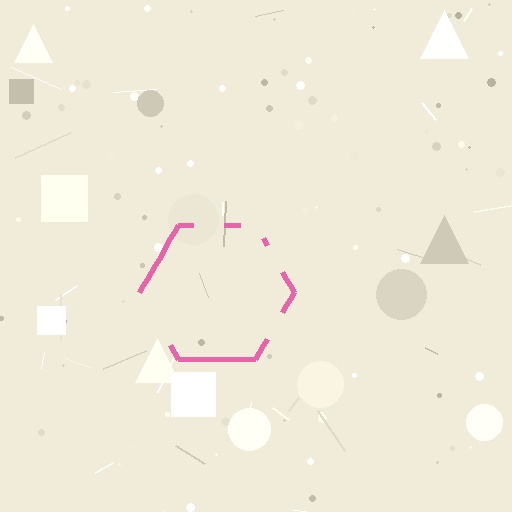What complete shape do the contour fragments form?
The contour fragments form a hexagon.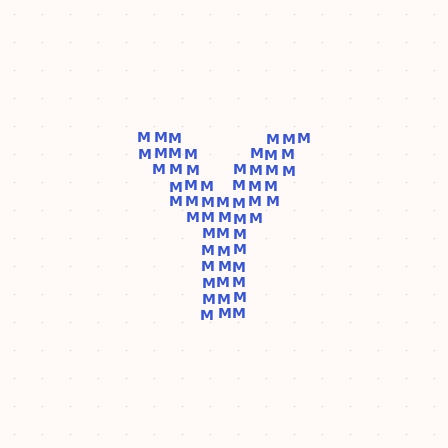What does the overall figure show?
The overall figure shows the letter Y.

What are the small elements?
The small elements are letter M's.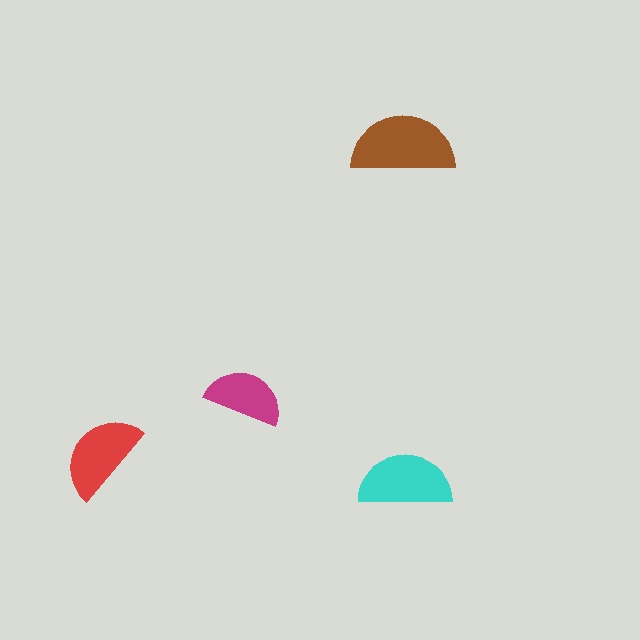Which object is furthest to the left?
The red semicircle is leftmost.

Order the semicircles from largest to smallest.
the brown one, the cyan one, the red one, the magenta one.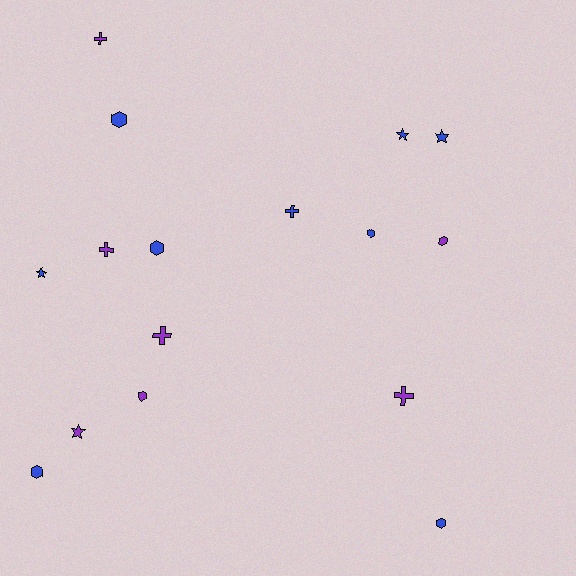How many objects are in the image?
There are 16 objects.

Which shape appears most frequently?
Hexagon, with 7 objects.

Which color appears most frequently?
Blue, with 9 objects.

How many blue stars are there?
There are 3 blue stars.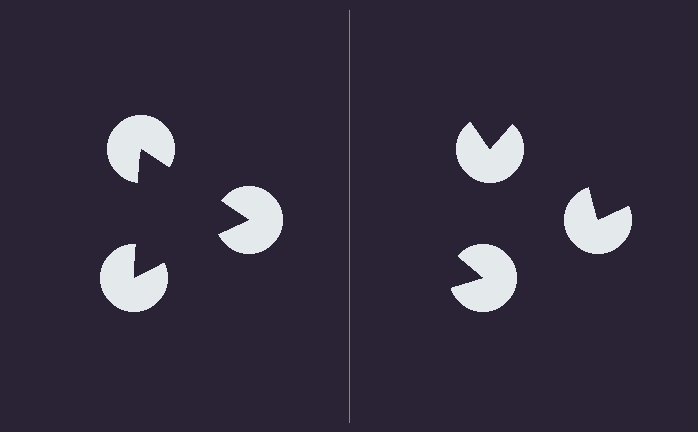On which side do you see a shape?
An illusory triangle appears on the left side. On the right side the wedge cuts are rotated, so no coherent shape forms.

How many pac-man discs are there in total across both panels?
6 — 3 on each side.